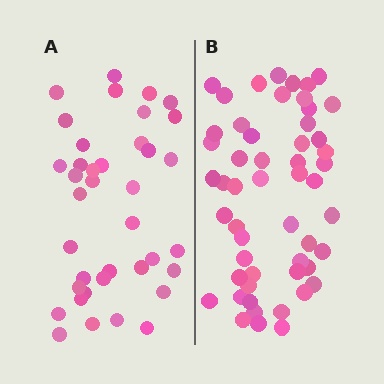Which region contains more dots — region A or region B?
Region B (the right region) has more dots.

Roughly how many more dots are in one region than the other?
Region B has approximately 15 more dots than region A.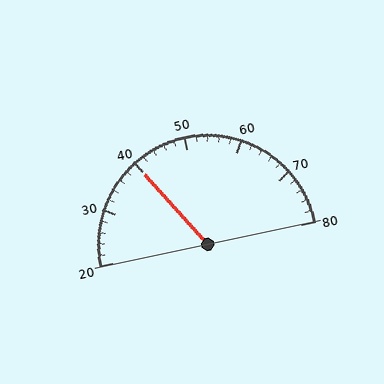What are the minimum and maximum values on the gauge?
The gauge ranges from 20 to 80.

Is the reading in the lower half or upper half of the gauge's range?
The reading is in the lower half of the range (20 to 80).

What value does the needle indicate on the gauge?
The needle indicates approximately 40.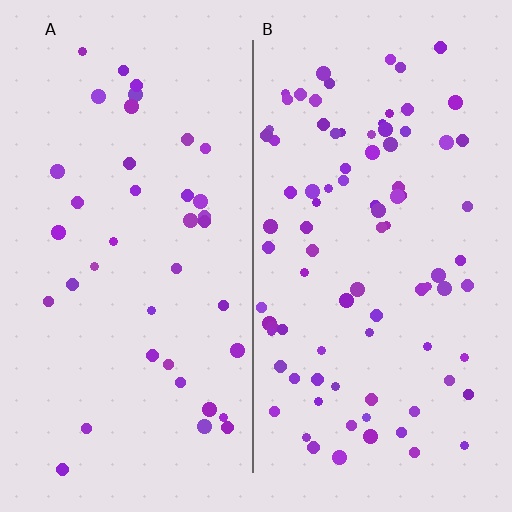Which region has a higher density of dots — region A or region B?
B (the right).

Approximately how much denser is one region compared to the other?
Approximately 2.3× — region B over region A.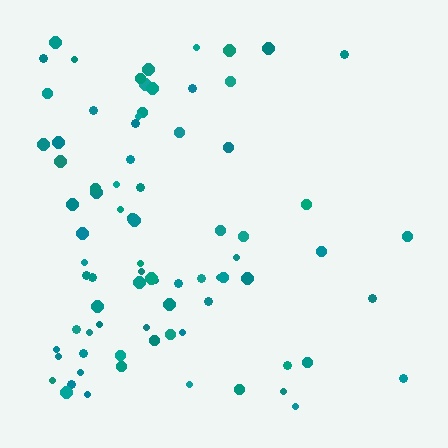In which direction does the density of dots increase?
From right to left, with the left side densest.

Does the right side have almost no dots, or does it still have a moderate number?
Still a moderate number, just noticeably fewer than the left.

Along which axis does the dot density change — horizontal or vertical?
Horizontal.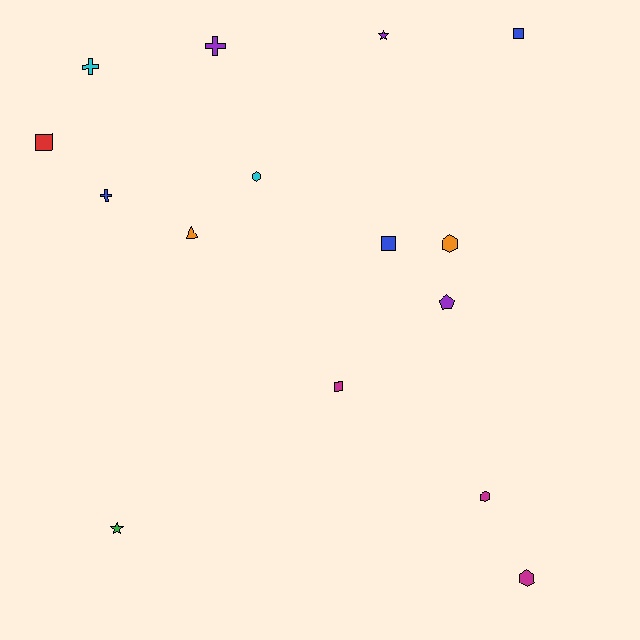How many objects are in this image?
There are 15 objects.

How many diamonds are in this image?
There are no diamonds.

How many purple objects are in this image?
There are 3 purple objects.